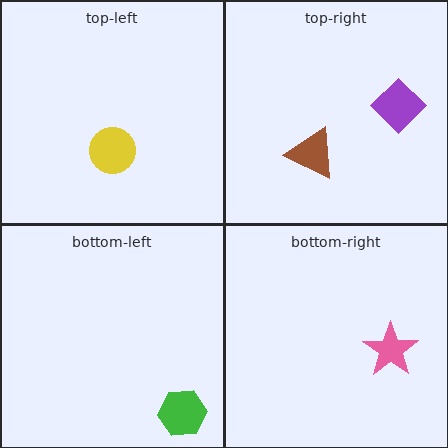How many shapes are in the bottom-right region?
1.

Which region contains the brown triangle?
The top-right region.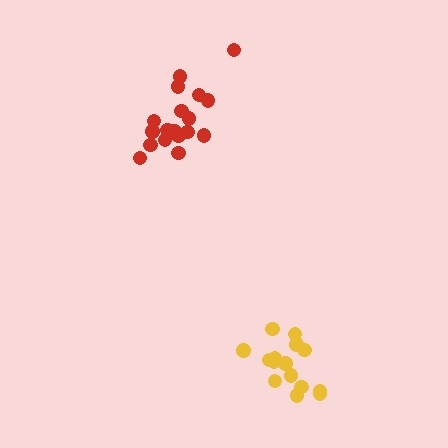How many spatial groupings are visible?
There are 2 spatial groupings.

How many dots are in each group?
Group 1: 18 dots, Group 2: 15 dots (33 total).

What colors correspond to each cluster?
The clusters are colored: red, yellow.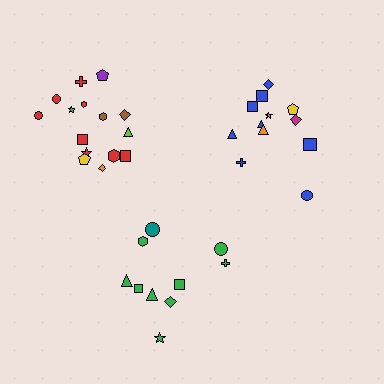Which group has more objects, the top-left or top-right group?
The top-left group.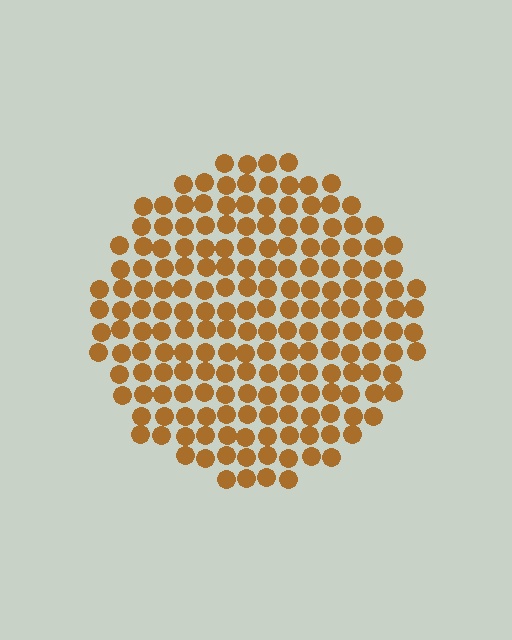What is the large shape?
The large shape is a circle.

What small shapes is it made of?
It is made of small circles.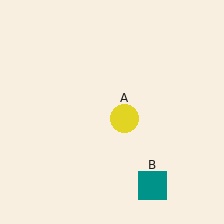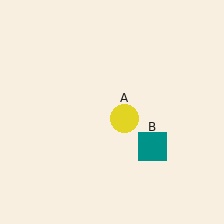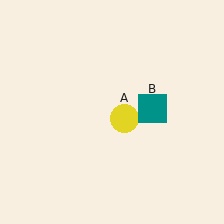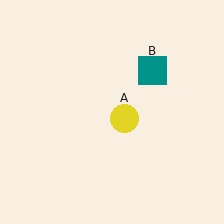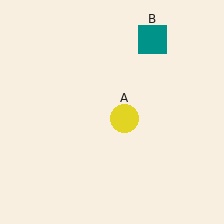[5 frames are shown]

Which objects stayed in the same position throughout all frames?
Yellow circle (object A) remained stationary.